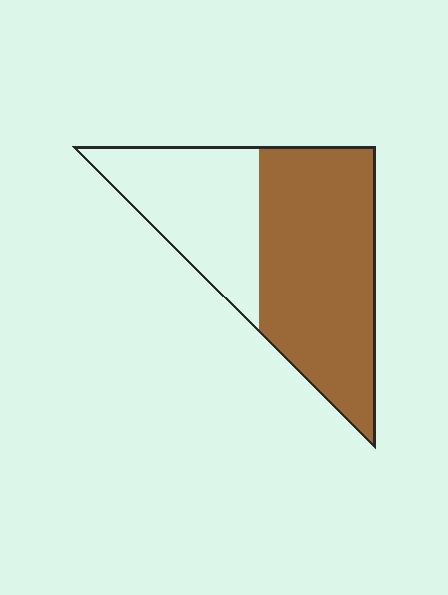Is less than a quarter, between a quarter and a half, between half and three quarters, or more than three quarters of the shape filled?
Between half and three quarters.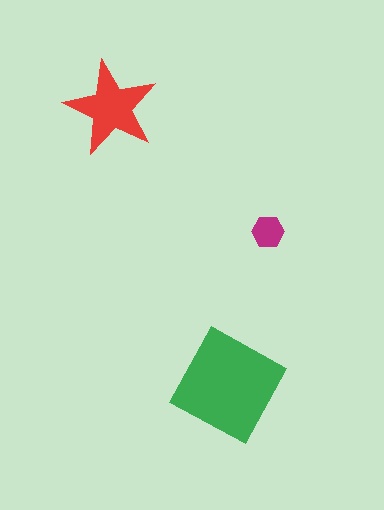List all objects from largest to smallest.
The green square, the red star, the magenta hexagon.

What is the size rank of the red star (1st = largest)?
2nd.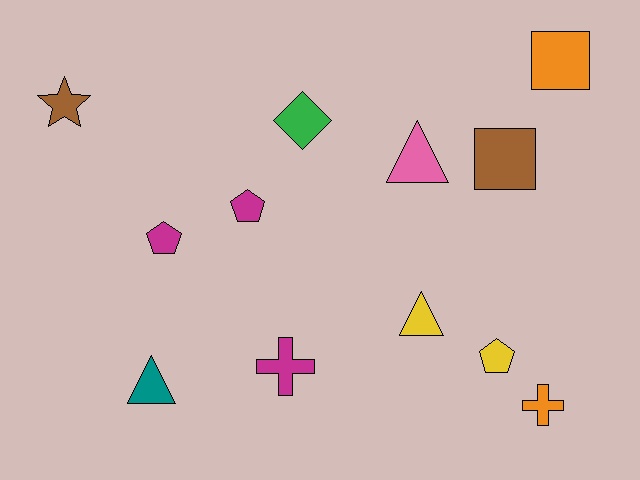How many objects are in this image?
There are 12 objects.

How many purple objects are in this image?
There are no purple objects.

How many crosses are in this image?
There are 2 crosses.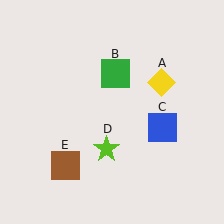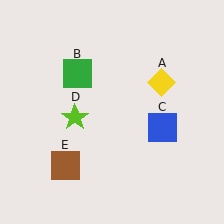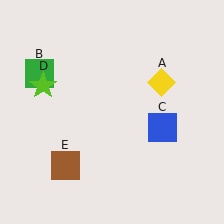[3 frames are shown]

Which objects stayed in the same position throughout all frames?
Yellow diamond (object A) and blue square (object C) and brown square (object E) remained stationary.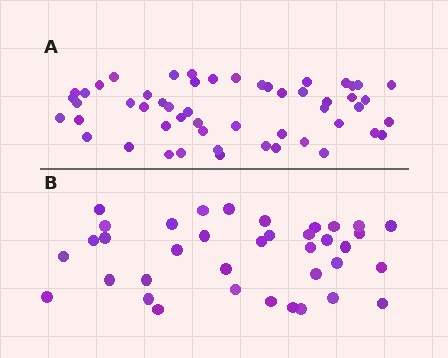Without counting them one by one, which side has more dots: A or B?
Region A (the top region) has more dots.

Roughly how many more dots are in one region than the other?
Region A has approximately 15 more dots than region B.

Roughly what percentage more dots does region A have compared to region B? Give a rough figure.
About 45% more.